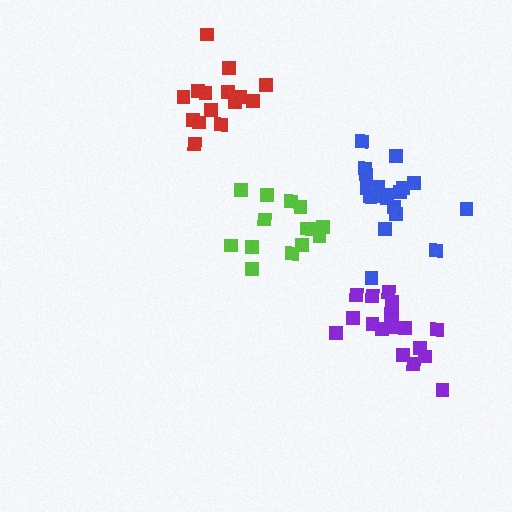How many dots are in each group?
Group 1: 18 dots, Group 2: 14 dots, Group 3: 15 dots, Group 4: 19 dots (66 total).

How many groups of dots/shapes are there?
There are 4 groups.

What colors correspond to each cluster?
The clusters are colored: purple, lime, red, blue.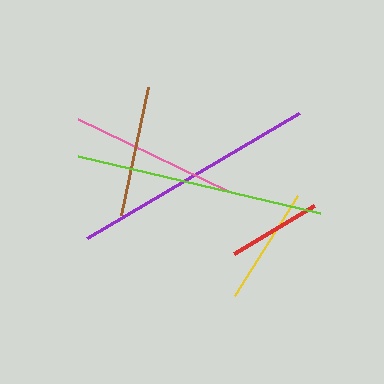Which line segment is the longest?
The lime line is the longest at approximately 248 pixels.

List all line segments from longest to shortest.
From longest to shortest: lime, purple, pink, brown, yellow, red.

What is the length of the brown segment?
The brown segment is approximately 131 pixels long.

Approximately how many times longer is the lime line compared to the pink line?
The lime line is approximately 1.5 times the length of the pink line.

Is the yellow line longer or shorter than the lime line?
The lime line is longer than the yellow line.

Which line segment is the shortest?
The red line is the shortest at approximately 94 pixels.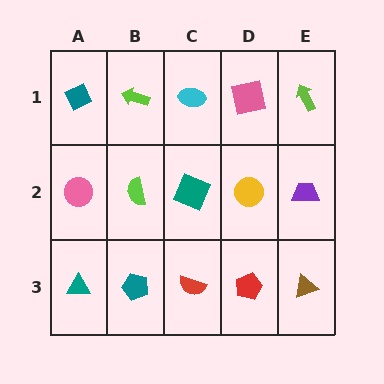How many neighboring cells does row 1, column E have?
2.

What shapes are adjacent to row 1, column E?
A purple trapezoid (row 2, column E), a pink square (row 1, column D).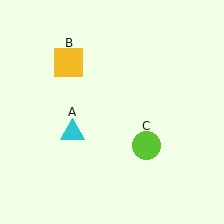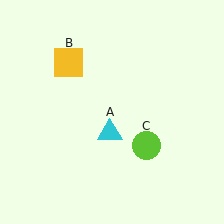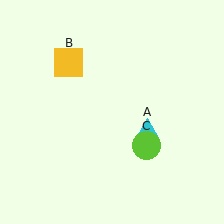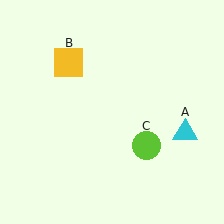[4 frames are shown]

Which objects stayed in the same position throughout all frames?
Yellow square (object B) and lime circle (object C) remained stationary.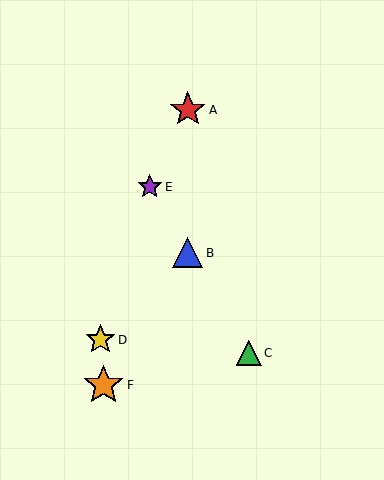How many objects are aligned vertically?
2 objects (A, B) are aligned vertically.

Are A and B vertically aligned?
Yes, both are at x≈188.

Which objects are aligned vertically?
Objects A, B are aligned vertically.